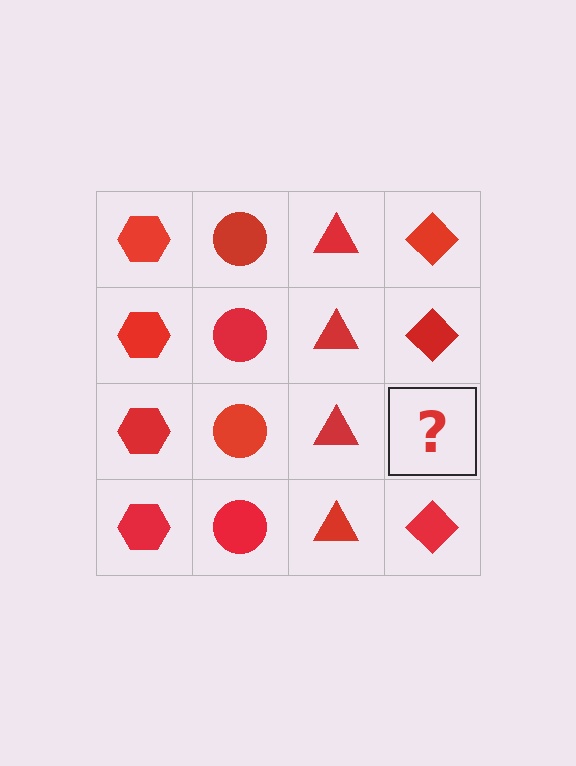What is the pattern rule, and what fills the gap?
The rule is that each column has a consistent shape. The gap should be filled with a red diamond.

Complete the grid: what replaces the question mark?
The question mark should be replaced with a red diamond.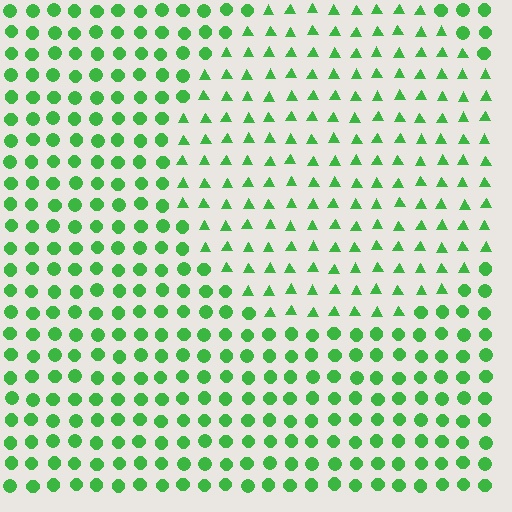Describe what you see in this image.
The image is filled with small green elements arranged in a uniform grid. A circle-shaped region contains triangles, while the surrounding area contains circles. The boundary is defined purely by the change in element shape.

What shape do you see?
I see a circle.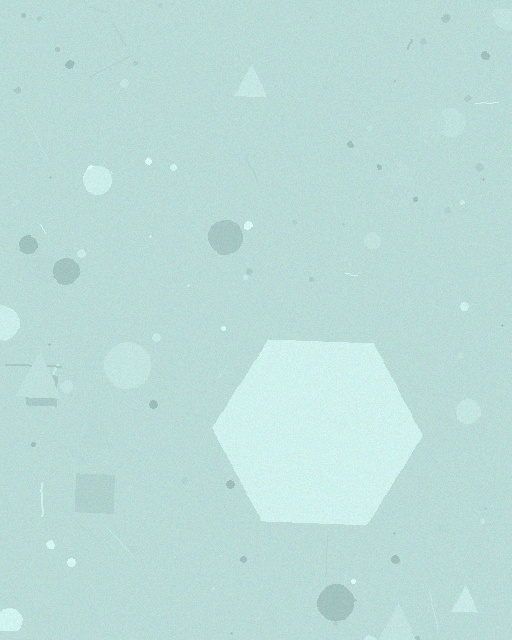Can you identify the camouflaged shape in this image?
The camouflaged shape is a hexagon.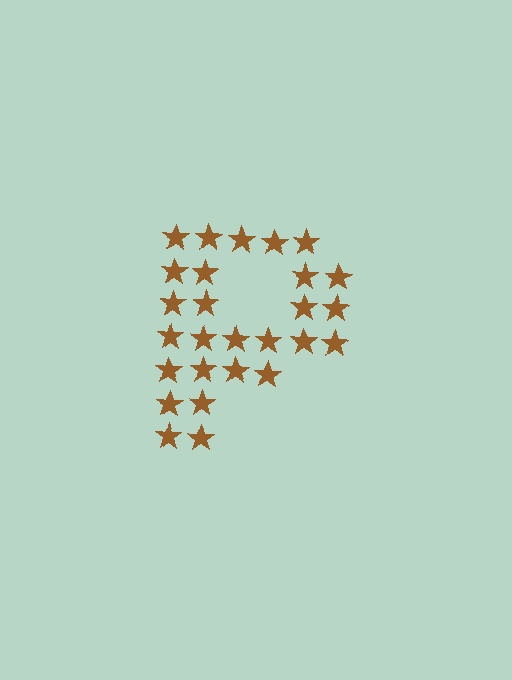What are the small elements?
The small elements are stars.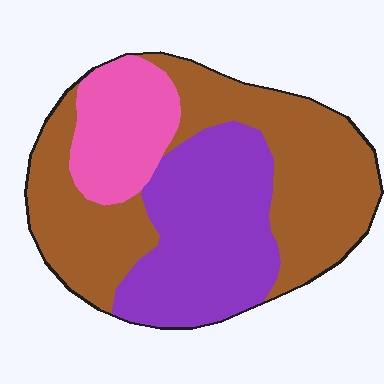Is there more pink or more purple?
Purple.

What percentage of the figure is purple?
Purple covers 33% of the figure.